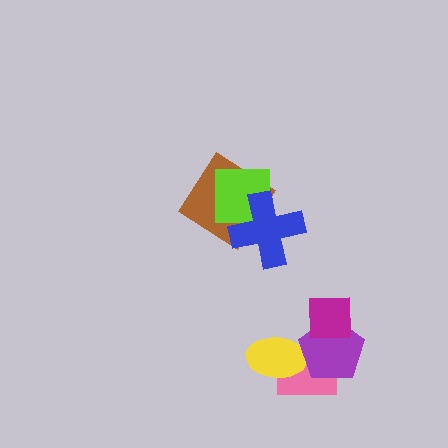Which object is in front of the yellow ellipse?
The purple pentagon is in front of the yellow ellipse.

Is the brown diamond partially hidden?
Yes, it is partially covered by another shape.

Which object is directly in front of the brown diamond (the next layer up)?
The lime square is directly in front of the brown diamond.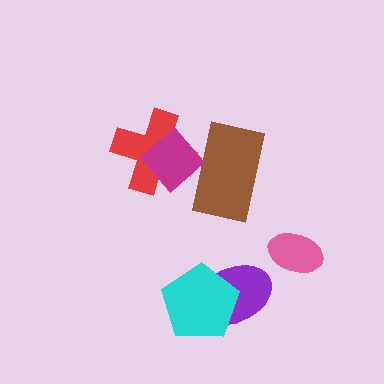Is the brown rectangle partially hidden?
Yes, it is partially covered by another shape.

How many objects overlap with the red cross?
2 objects overlap with the red cross.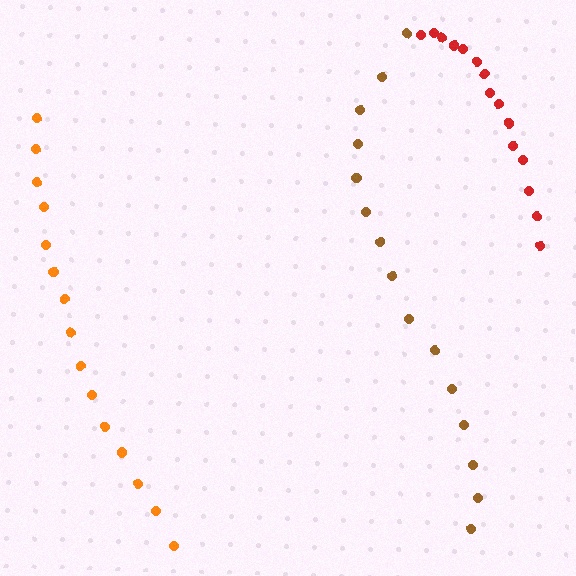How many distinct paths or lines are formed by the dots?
There are 3 distinct paths.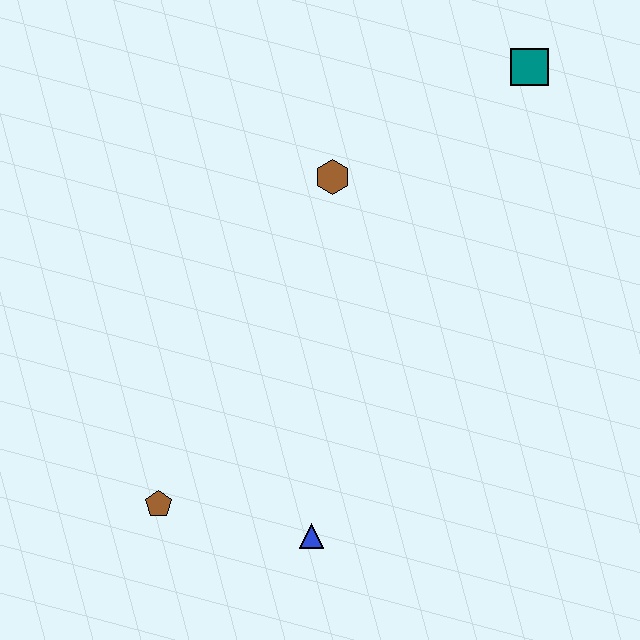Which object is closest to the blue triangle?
The brown pentagon is closest to the blue triangle.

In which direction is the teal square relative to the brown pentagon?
The teal square is above the brown pentagon.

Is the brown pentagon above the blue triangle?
Yes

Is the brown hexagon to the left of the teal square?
Yes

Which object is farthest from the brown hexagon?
The brown pentagon is farthest from the brown hexagon.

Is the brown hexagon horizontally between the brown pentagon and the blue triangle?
No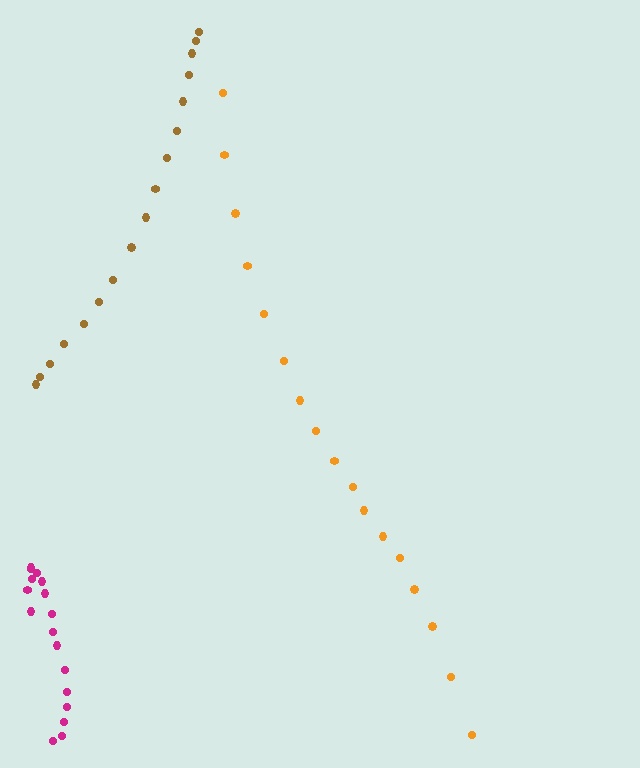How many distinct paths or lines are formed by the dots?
There are 3 distinct paths.